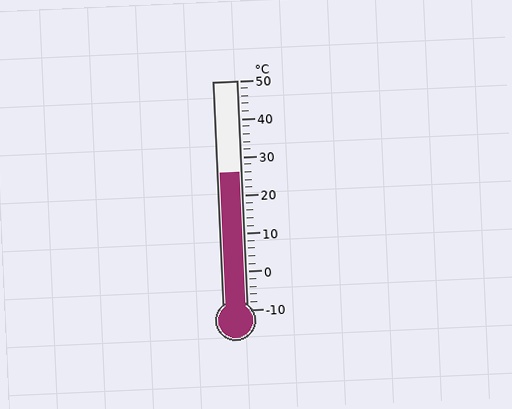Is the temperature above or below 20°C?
The temperature is above 20°C.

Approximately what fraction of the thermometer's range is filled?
The thermometer is filled to approximately 60% of its range.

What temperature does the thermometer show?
The thermometer shows approximately 26°C.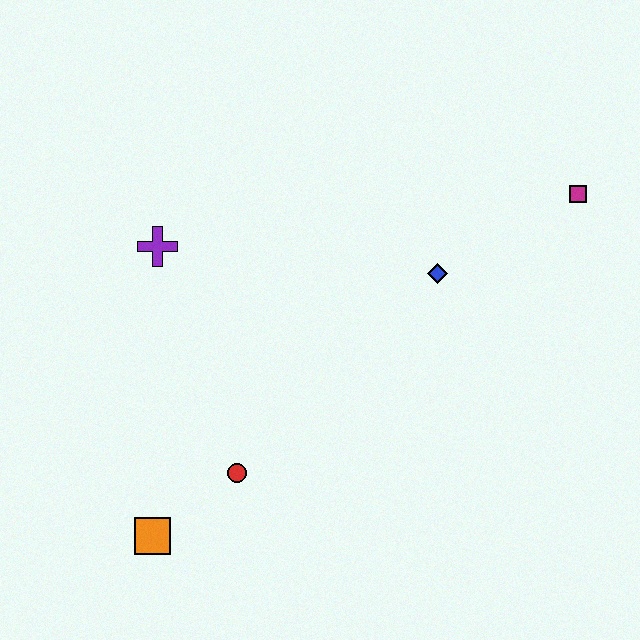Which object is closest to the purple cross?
The red circle is closest to the purple cross.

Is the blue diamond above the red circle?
Yes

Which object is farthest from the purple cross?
The magenta square is farthest from the purple cross.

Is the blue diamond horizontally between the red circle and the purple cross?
No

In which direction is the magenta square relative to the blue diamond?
The magenta square is to the right of the blue diamond.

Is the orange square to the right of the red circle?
No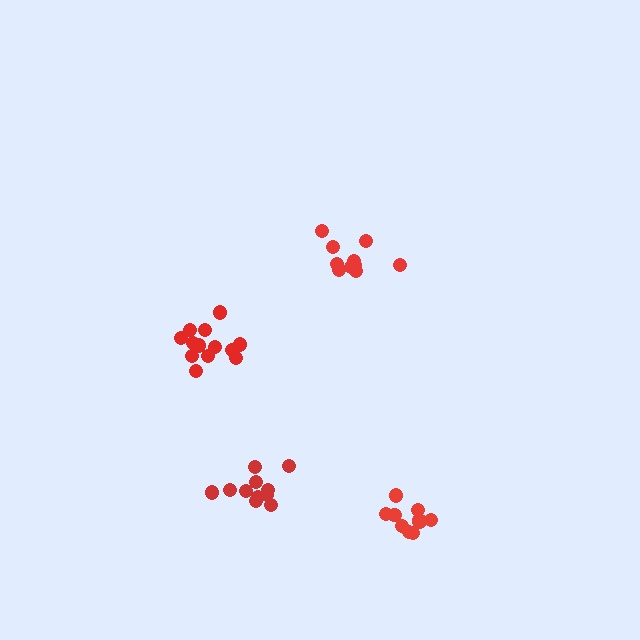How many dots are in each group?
Group 1: 13 dots, Group 2: 11 dots, Group 3: 11 dots, Group 4: 11 dots (46 total).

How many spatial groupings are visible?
There are 4 spatial groupings.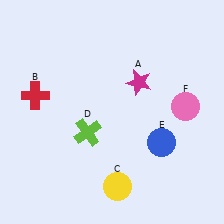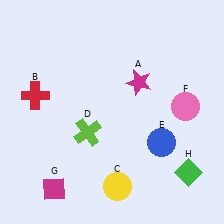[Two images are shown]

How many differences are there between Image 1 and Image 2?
There are 2 differences between the two images.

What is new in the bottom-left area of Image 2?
A magenta diamond (G) was added in the bottom-left area of Image 2.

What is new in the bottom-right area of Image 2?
A green diamond (H) was added in the bottom-right area of Image 2.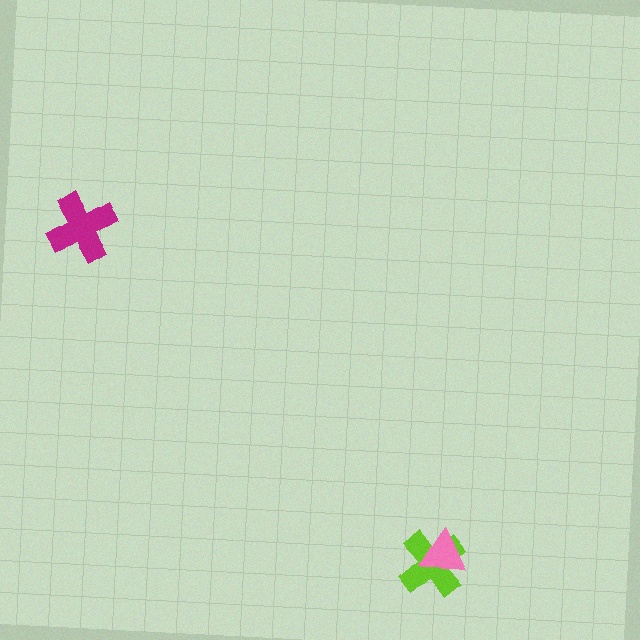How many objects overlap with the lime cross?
1 object overlaps with the lime cross.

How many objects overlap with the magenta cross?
0 objects overlap with the magenta cross.